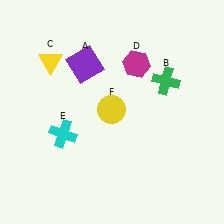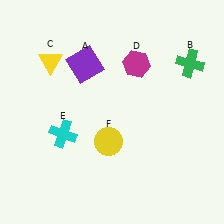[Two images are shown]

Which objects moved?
The objects that moved are: the green cross (B), the yellow circle (F).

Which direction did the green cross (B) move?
The green cross (B) moved right.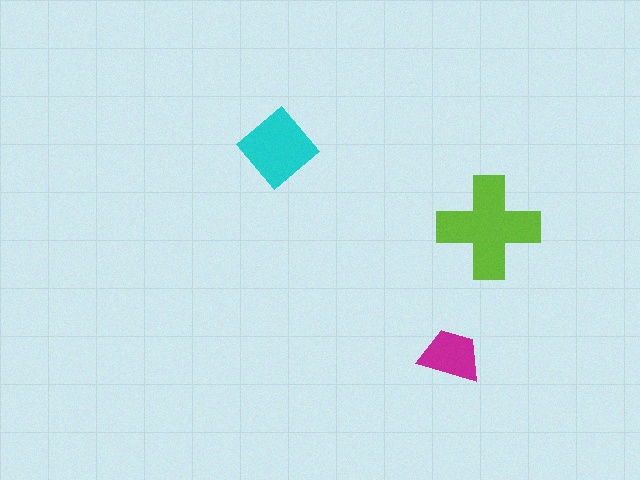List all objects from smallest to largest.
The magenta trapezoid, the cyan diamond, the lime cross.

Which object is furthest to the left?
The cyan diamond is leftmost.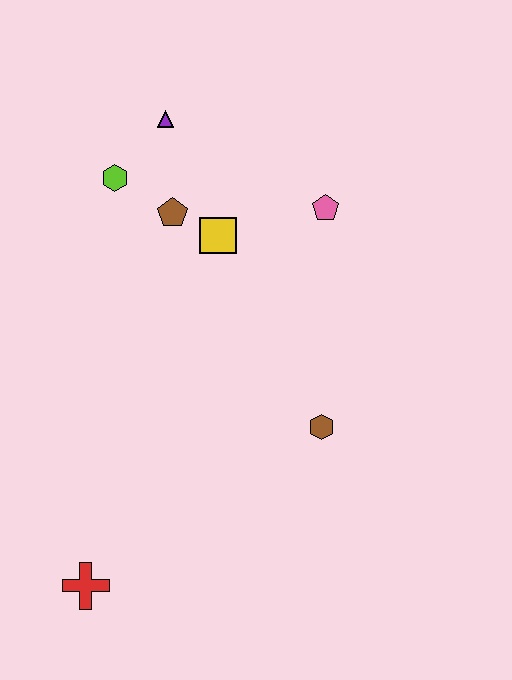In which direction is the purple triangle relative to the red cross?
The purple triangle is above the red cross.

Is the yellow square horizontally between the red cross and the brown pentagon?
No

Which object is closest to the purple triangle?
The lime hexagon is closest to the purple triangle.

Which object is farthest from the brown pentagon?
The red cross is farthest from the brown pentagon.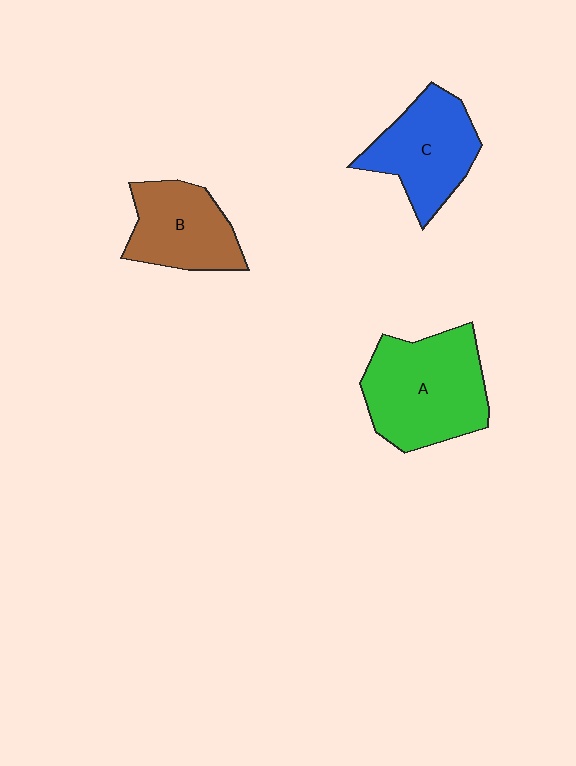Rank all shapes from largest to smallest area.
From largest to smallest: A (green), C (blue), B (brown).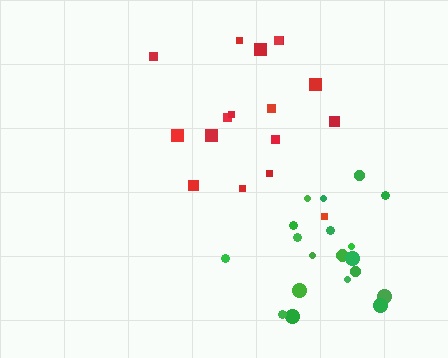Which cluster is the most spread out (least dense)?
Red.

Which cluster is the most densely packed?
Green.